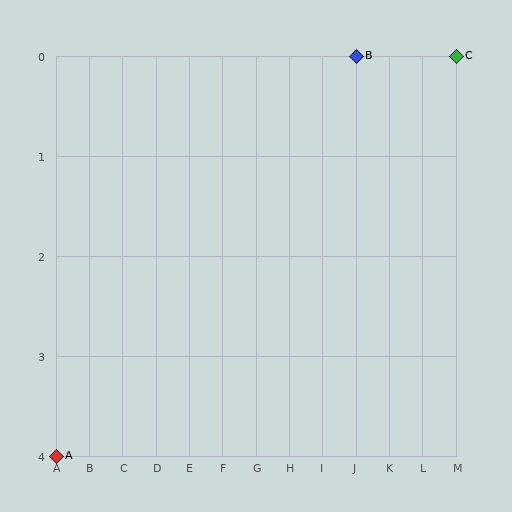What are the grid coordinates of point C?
Point C is at grid coordinates (M, 0).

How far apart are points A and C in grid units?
Points A and C are 12 columns and 4 rows apart (about 12.6 grid units diagonally).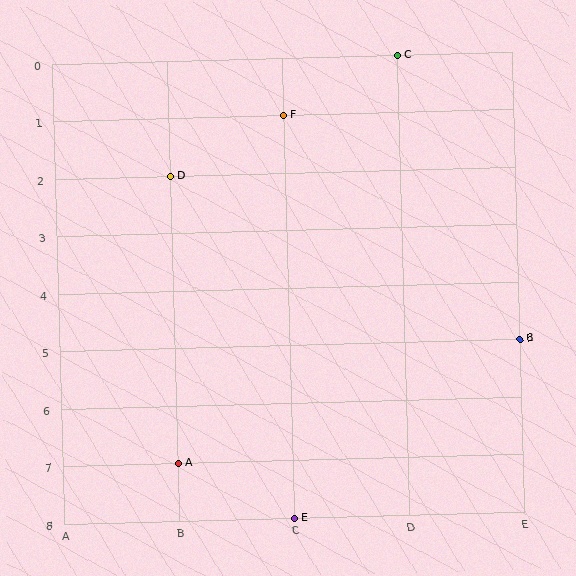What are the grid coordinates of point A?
Point A is at grid coordinates (B, 7).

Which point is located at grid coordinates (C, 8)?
Point E is at (C, 8).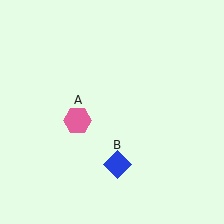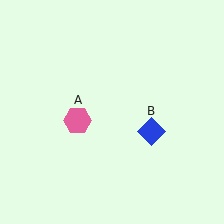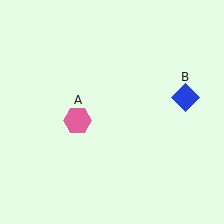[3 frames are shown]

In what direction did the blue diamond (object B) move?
The blue diamond (object B) moved up and to the right.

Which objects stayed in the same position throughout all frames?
Pink hexagon (object A) remained stationary.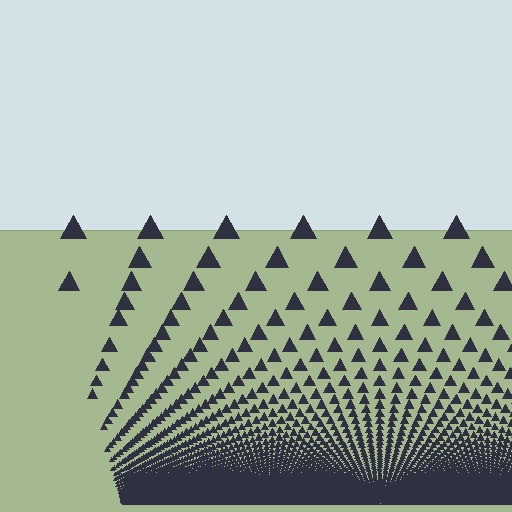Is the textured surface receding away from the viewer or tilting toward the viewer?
The surface appears to tilt toward the viewer. Texture elements get larger and sparser toward the top.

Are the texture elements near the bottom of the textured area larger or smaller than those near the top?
Smaller. The gradient is inverted — elements near the bottom are smaller and denser.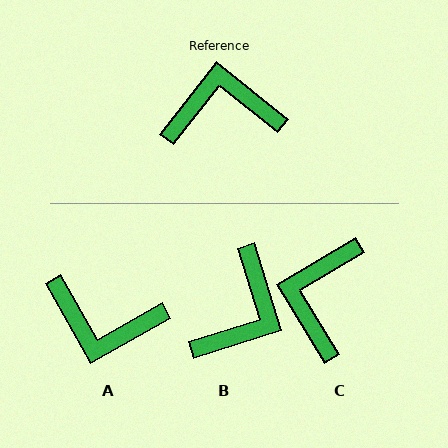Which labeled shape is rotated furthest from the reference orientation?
A, about 158 degrees away.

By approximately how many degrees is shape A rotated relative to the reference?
Approximately 158 degrees counter-clockwise.